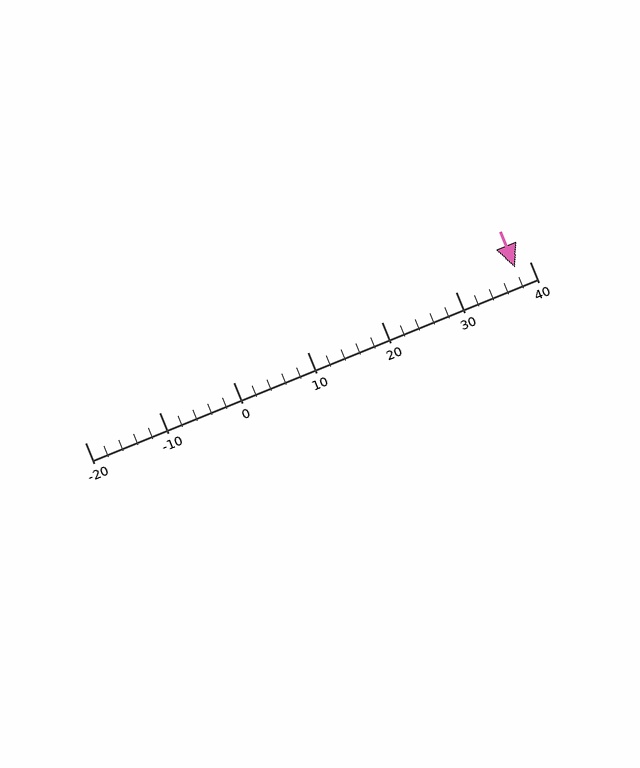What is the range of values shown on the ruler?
The ruler shows values from -20 to 40.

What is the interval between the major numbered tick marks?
The major tick marks are spaced 10 units apart.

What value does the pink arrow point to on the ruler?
The pink arrow points to approximately 38.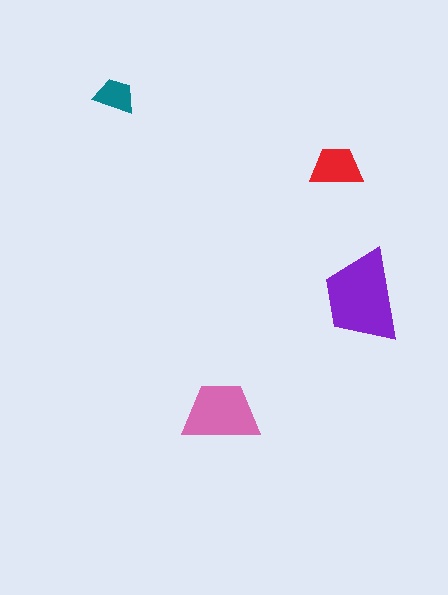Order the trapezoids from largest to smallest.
the purple one, the pink one, the red one, the teal one.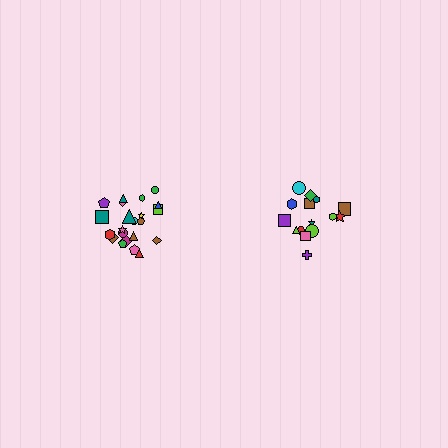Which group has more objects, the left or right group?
The left group.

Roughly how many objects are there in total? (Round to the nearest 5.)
Roughly 35 objects in total.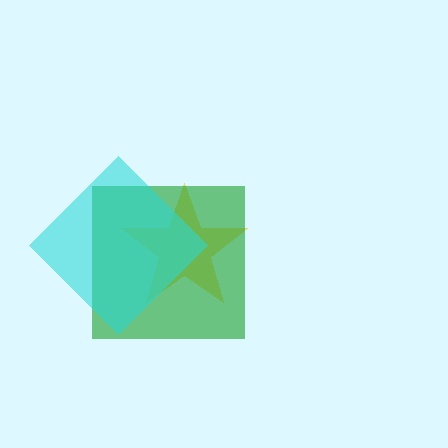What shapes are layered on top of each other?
The layered shapes are: a yellow star, a green square, a cyan diamond.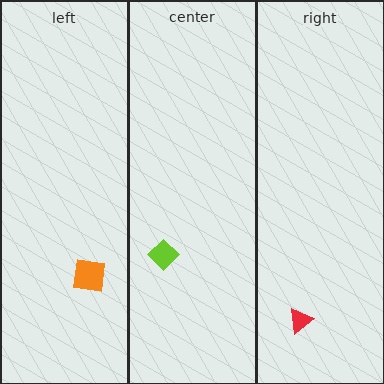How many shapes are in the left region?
1.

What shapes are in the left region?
The orange square.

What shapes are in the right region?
The red triangle.